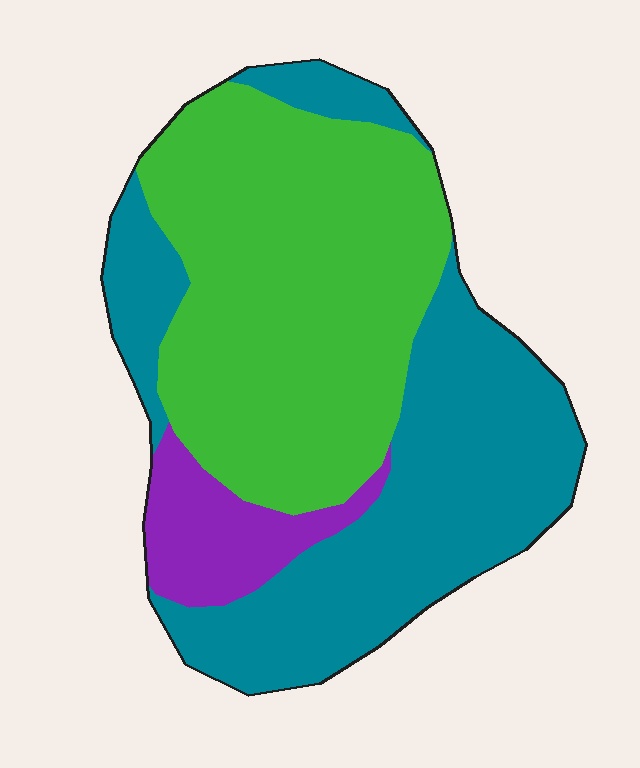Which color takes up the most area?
Green, at roughly 45%.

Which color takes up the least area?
Purple, at roughly 10%.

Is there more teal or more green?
Green.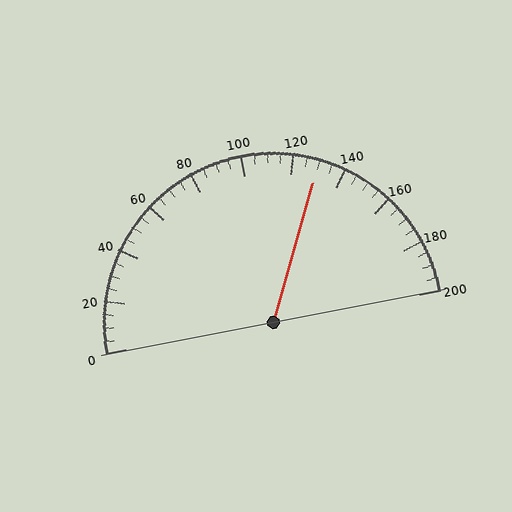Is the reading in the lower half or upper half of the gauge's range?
The reading is in the upper half of the range (0 to 200).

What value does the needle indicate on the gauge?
The needle indicates approximately 130.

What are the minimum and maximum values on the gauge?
The gauge ranges from 0 to 200.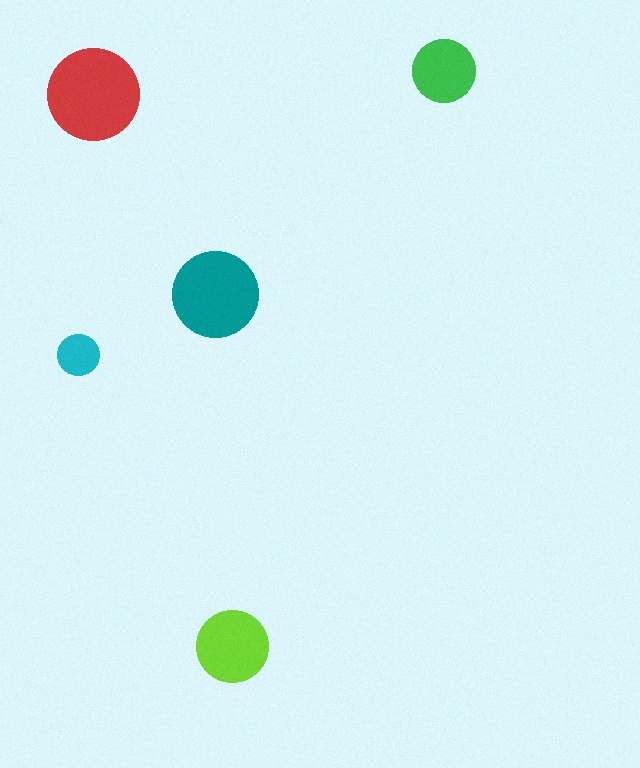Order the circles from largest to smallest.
the red one, the teal one, the lime one, the green one, the cyan one.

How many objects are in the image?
There are 5 objects in the image.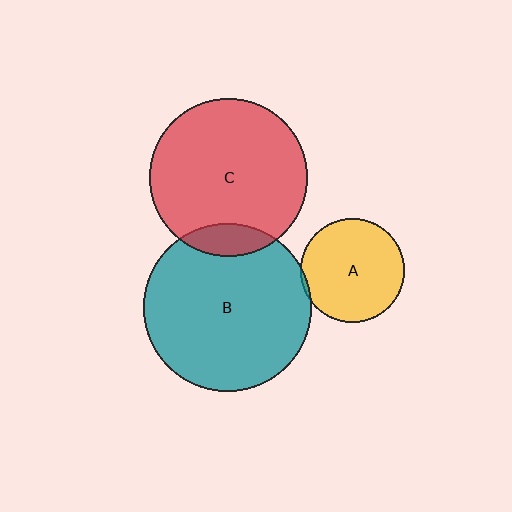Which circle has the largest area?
Circle B (teal).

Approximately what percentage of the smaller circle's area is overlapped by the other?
Approximately 10%.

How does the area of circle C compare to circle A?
Approximately 2.3 times.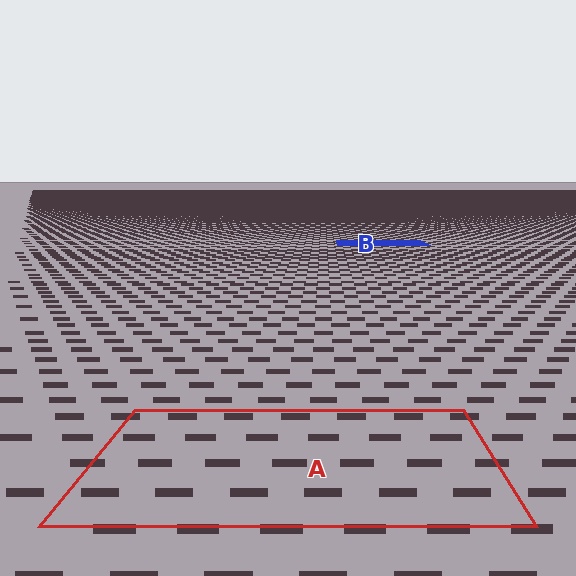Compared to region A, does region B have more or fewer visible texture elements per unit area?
Region B has more texture elements per unit area — they are packed more densely because it is farther away.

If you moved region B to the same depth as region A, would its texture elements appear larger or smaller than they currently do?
They would appear larger. At a closer depth, the same texture elements are projected at a bigger on-screen size.